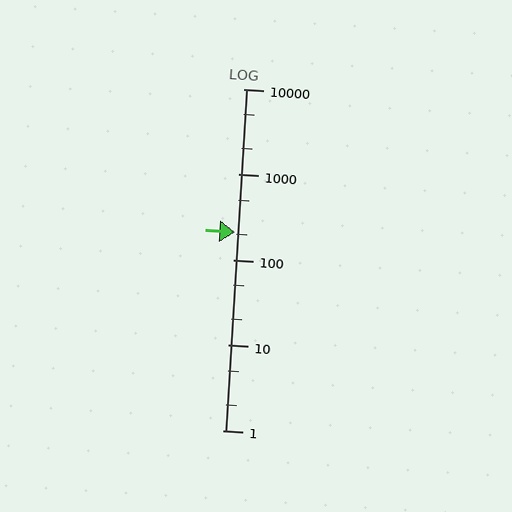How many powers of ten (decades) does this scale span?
The scale spans 4 decades, from 1 to 10000.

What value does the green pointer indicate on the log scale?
The pointer indicates approximately 210.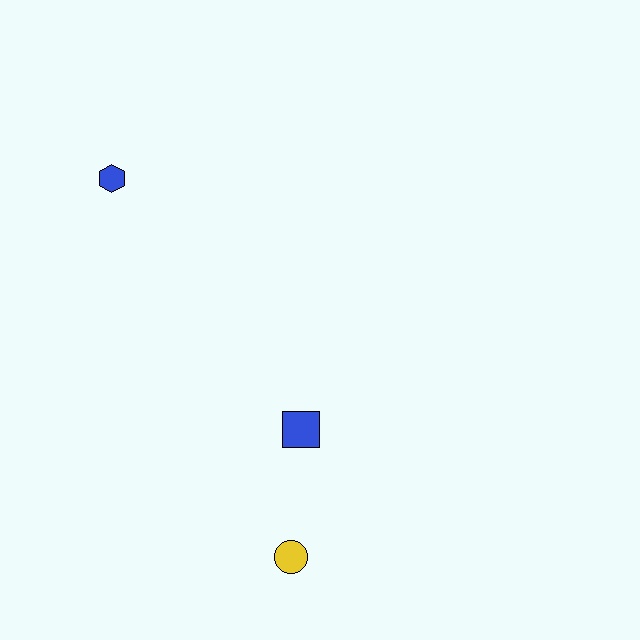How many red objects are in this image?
There are no red objects.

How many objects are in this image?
There are 3 objects.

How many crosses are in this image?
There are no crosses.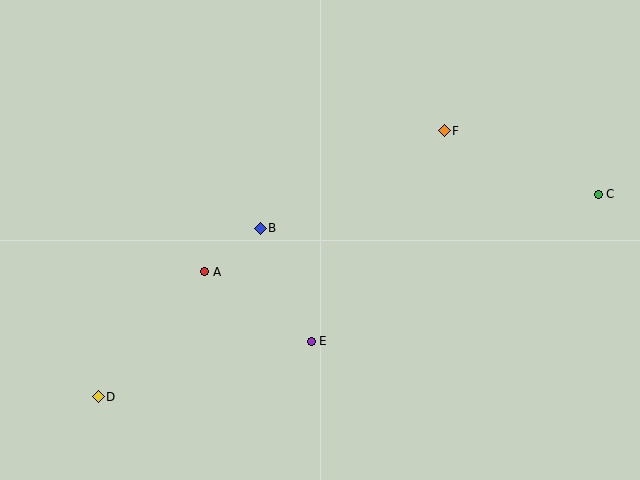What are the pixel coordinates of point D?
Point D is at (98, 397).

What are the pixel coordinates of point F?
Point F is at (444, 131).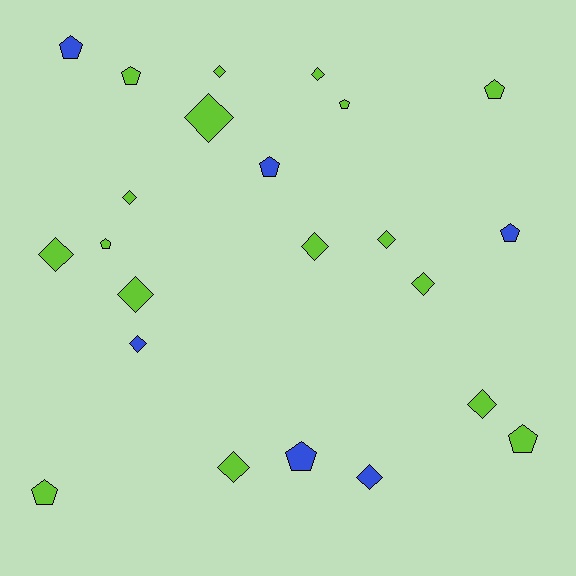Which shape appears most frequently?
Diamond, with 13 objects.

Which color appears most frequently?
Lime, with 17 objects.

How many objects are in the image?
There are 23 objects.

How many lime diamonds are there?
There are 11 lime diamonds.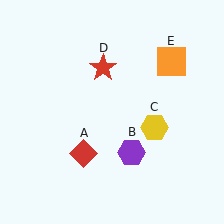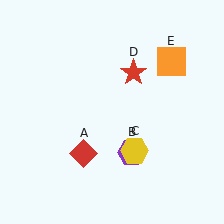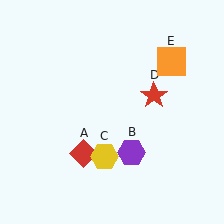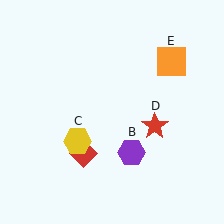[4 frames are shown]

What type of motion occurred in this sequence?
The yellow hexagon (object C), red star (object D) rotated clockwise around the center of the scene.